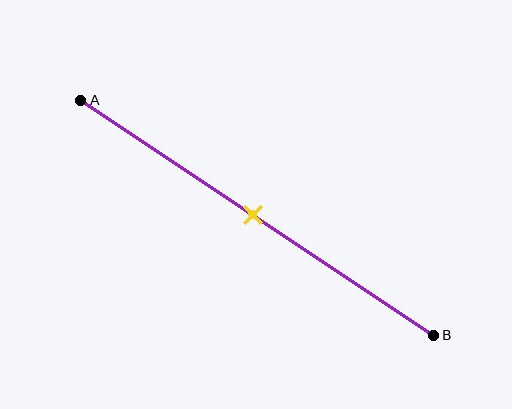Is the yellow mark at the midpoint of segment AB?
Yes, the mark is approximately at the midpoint.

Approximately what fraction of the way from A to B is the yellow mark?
The yellow mark is approximately 50% of the way from A to B.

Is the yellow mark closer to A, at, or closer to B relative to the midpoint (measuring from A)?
The yellow mark is approximately at the midpoint of segment AB.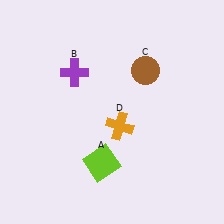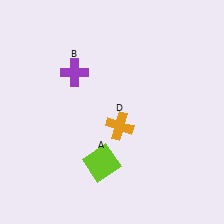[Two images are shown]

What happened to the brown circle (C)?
The brown circle (C) was removed in Image 2. It was in the top-right area of Image 1.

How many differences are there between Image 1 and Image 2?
There is 1 difference between the two images.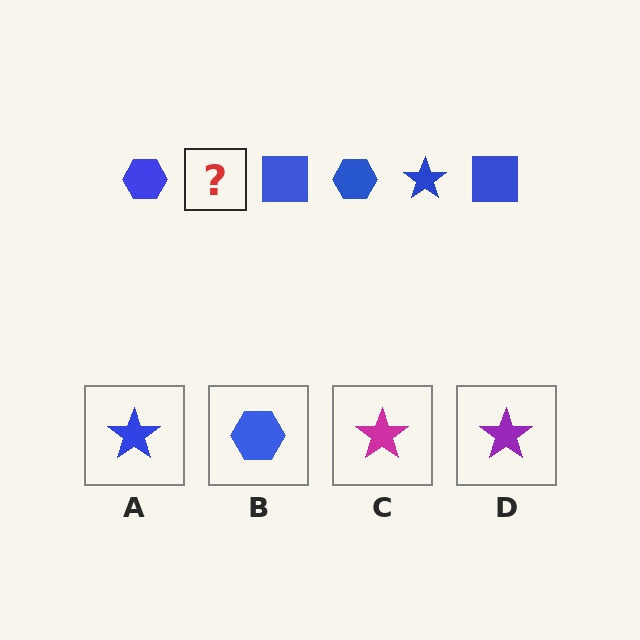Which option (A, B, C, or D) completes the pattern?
A.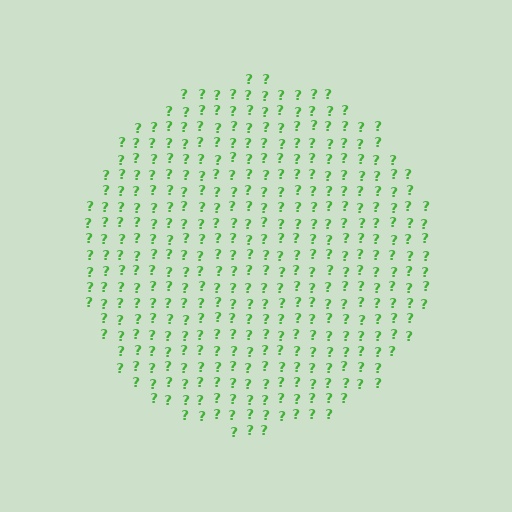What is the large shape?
The large shape is a circle.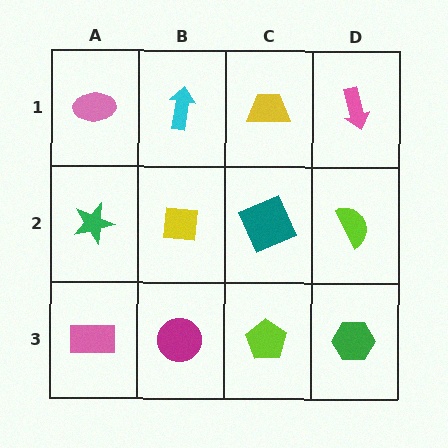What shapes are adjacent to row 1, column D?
A lime semicircle (row 2, column D), a yellow trapezoid (row 1, column C).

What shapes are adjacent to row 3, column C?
A teal square (row 2, column C), a magenta circle (row 3, column B), a green hexagon (row 3, column D).